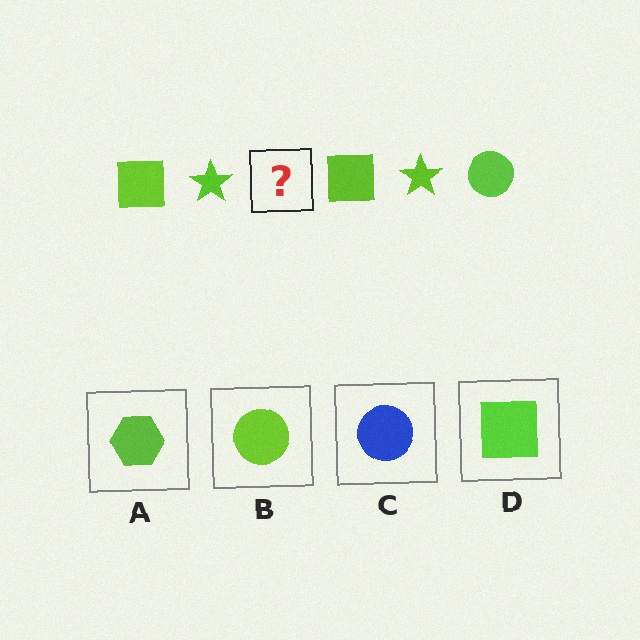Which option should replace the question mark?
Option B.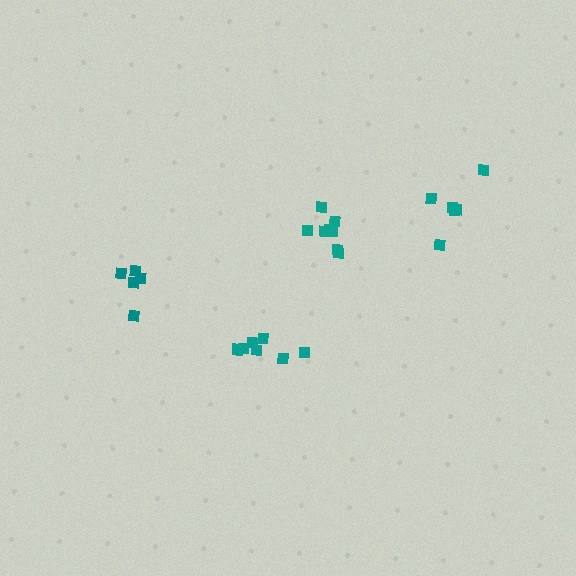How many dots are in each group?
Group 1: 7 dots, Group 2: 6 dots, Group 3: 5 dots, Group 4: 8 dots (26 total).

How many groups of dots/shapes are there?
There are 4 groups.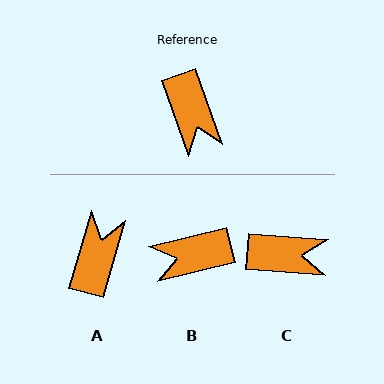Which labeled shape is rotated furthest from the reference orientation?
A, about 144 degrees away.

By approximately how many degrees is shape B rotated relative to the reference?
Approximately 96 degrees clockwise.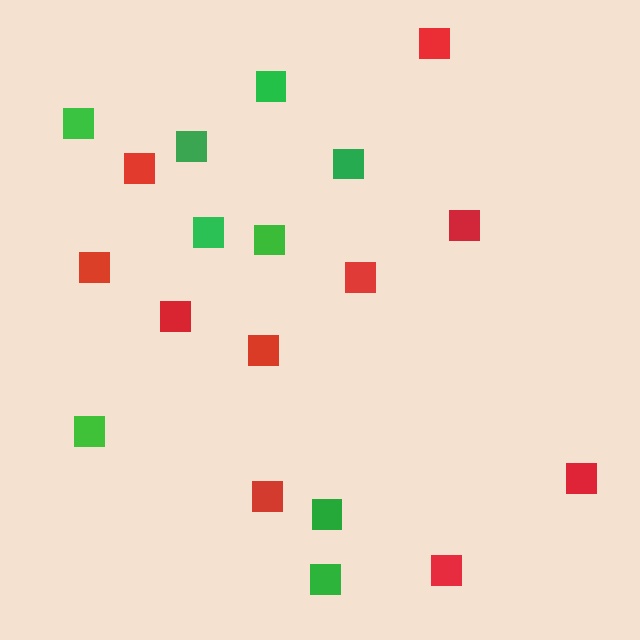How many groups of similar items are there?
There are 2 groups: one group of red squares (10) and one group of green squares (9).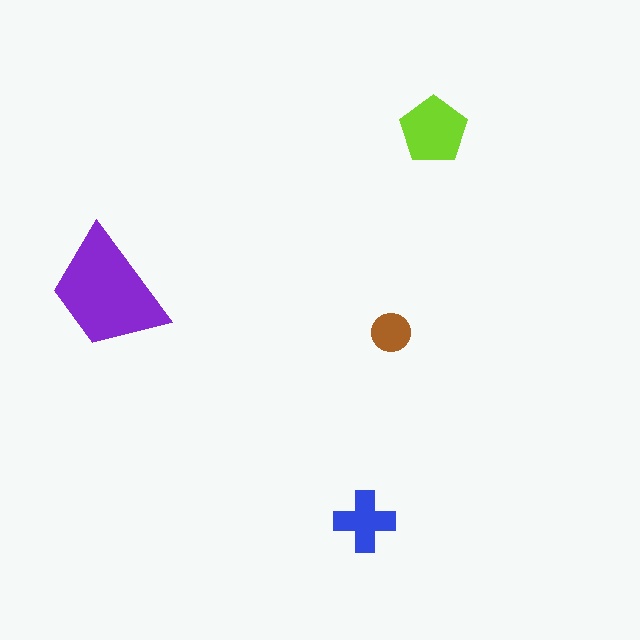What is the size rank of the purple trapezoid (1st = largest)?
1st.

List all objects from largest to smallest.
The purple trapezoid, the lime pentagon, the blue cross, the brown circle.